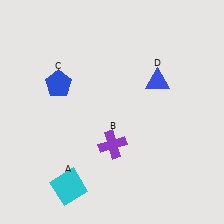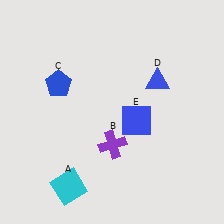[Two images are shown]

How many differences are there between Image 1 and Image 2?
There is 1 difference between the two images.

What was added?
A blue square (E) was added in Image 2.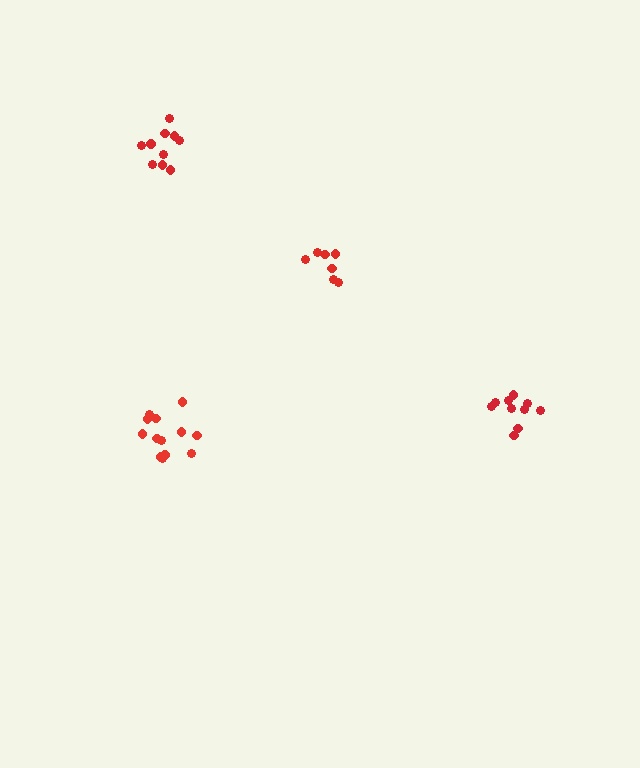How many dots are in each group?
Group 1: 13 dots, Group 2: 10 dots, Group 3: 7 dots, Group 4: 10 dots (40 total).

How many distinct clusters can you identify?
There are 4 distinct clusters.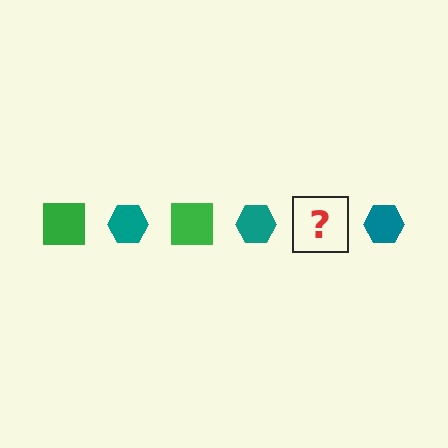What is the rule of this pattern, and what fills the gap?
The rule is that the pattern alternates between green square and teal hexagon. The gap should be filled with a green square.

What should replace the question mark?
The question mark should be replaced with a green square.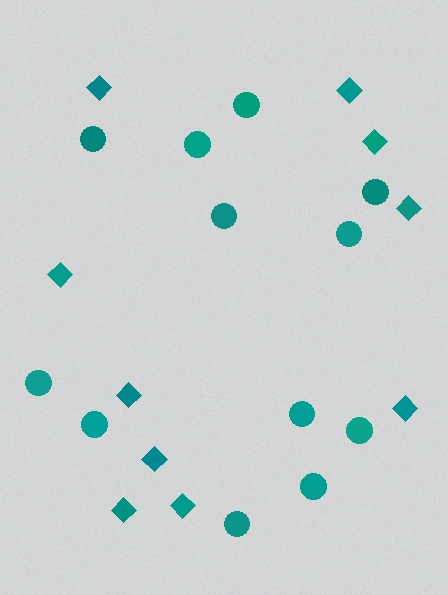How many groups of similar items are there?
There are 2 groups: one group of circles (12) and one group of diamonds (10).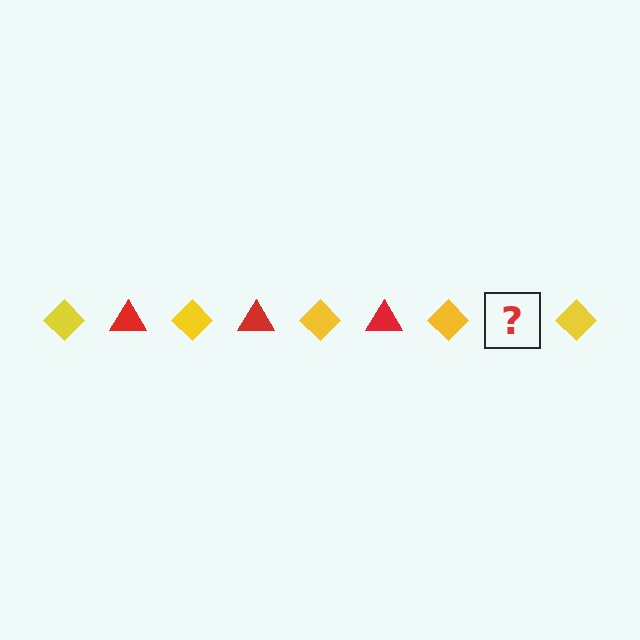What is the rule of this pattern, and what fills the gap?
The rule is that the pattern alternates between yellow diamond and red triangle. The gap should be filled with a red triangle.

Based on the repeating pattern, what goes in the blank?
The blank should be a red triangle.